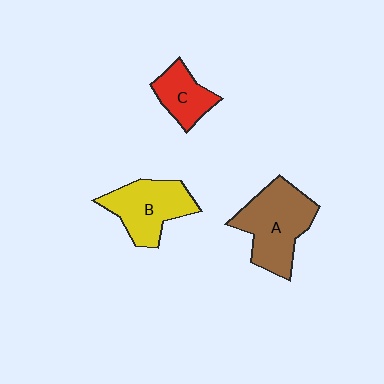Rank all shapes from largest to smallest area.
From largest to smallest: A (brown), B (yellow), C (red).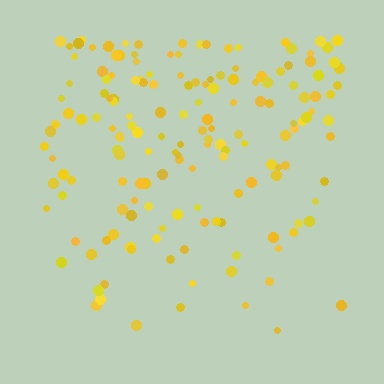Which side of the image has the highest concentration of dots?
The top.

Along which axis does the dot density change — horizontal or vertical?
Vertical.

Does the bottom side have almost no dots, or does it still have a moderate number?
Still a moderate number, just noticeably fewer than the top.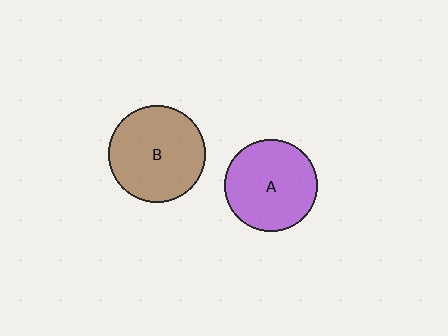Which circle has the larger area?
Circle B (brown).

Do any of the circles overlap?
No, none of the circles overlap.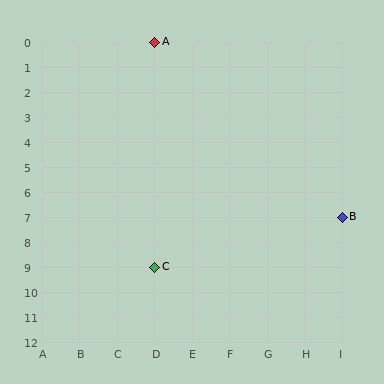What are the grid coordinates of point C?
Point C is at grid coordinates (D, 9).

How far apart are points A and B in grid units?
Points A and B are 5 columns and 7 rows apart (about 8.6 grid units diagonally).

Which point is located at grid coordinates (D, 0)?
Point A is at (D, 0).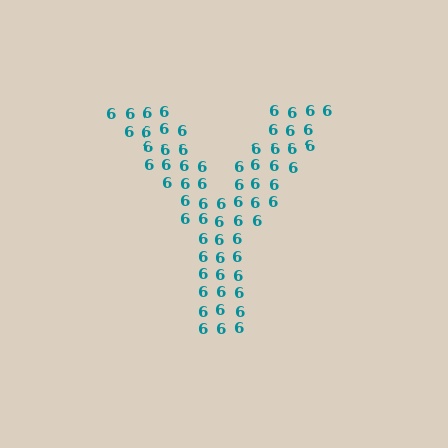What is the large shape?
The large shape is the letter Y.